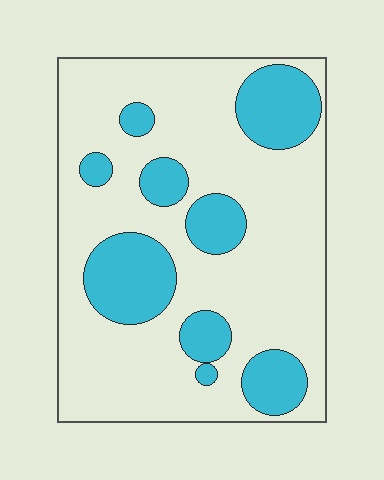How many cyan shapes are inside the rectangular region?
9.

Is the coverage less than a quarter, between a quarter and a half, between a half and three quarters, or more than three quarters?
Between a quarter and a half.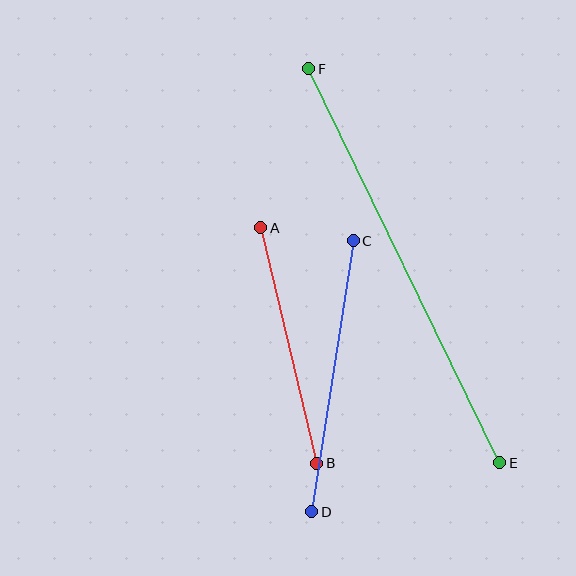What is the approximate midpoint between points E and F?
The midpoint is at approximately (404, 266) pixels.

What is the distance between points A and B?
The distance is approximately 242 pixels.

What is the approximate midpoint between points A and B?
The midpoint is at approximately (289, 345) pixels.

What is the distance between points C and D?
The distance is approximately 274 pixels.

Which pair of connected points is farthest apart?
Points E and F are farthest apart.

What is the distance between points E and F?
The distance is approximately 438 pixels.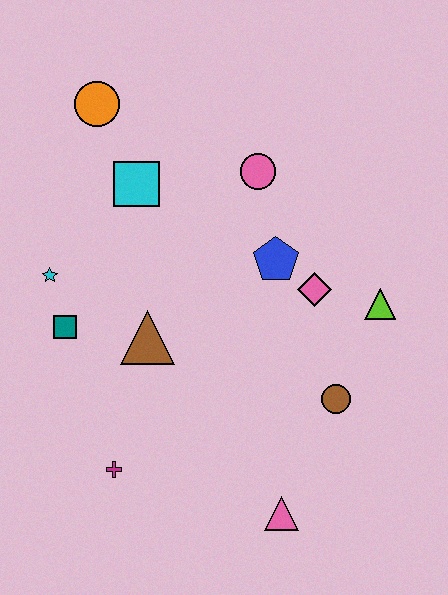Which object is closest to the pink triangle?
The brown circle is closest to the pink triangle.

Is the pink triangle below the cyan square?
Yes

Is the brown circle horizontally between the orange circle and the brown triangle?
No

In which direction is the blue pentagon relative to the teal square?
The blue pentagon is to the right of the teal square.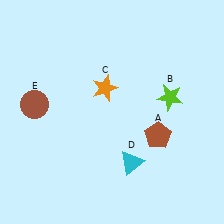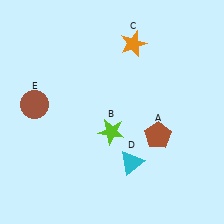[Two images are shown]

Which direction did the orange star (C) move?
The orange star (C) moved up.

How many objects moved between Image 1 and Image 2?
2 objects moved between the two images.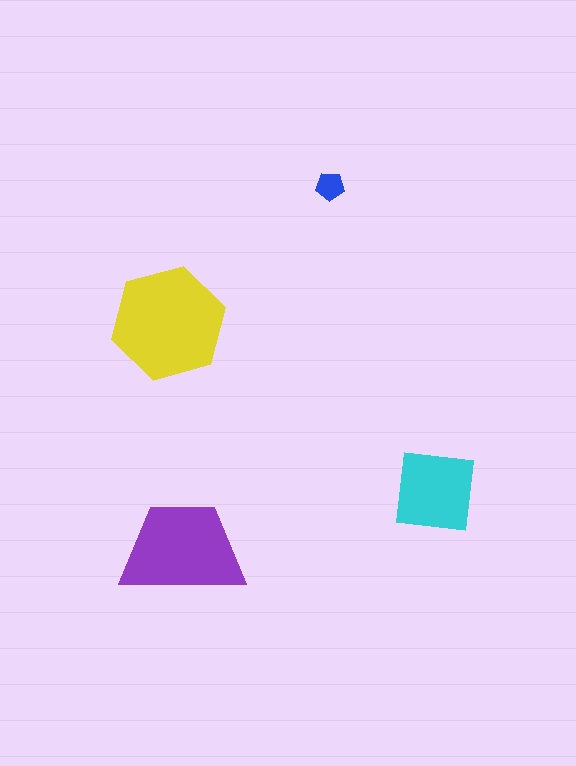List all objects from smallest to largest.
The blue pentagon, the cyan square, the purple trapezoid, the yellow hexagon.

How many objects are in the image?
There are 4 objects in the image.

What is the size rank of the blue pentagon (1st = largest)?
4th.